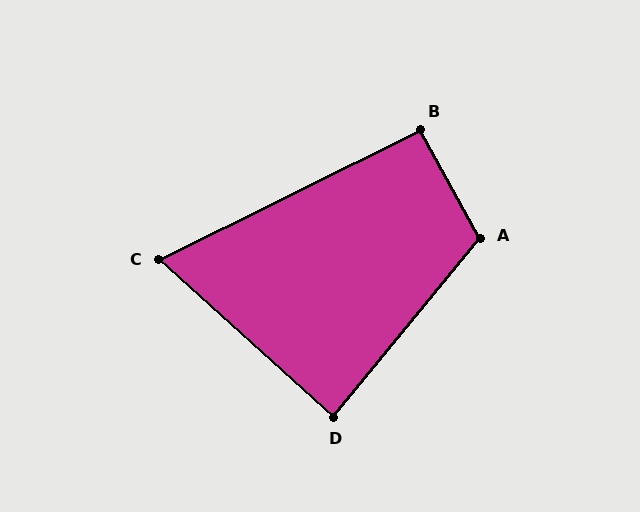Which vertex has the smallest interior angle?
C, at approximately 68 degrees.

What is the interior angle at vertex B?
Approximately 93 degrees (approximately right).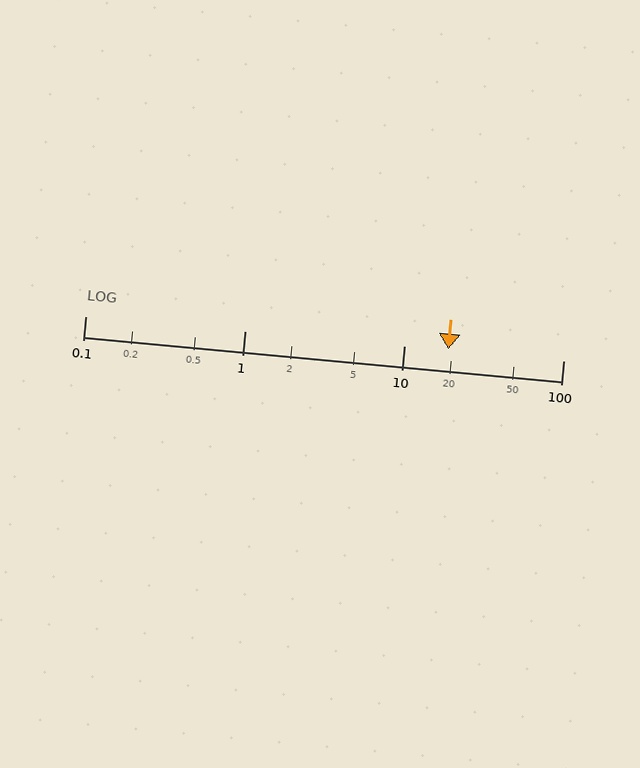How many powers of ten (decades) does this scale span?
The scale spans 3 decades, from 0.1 to 100.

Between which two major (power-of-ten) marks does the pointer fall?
The pointer is between 10 and 100.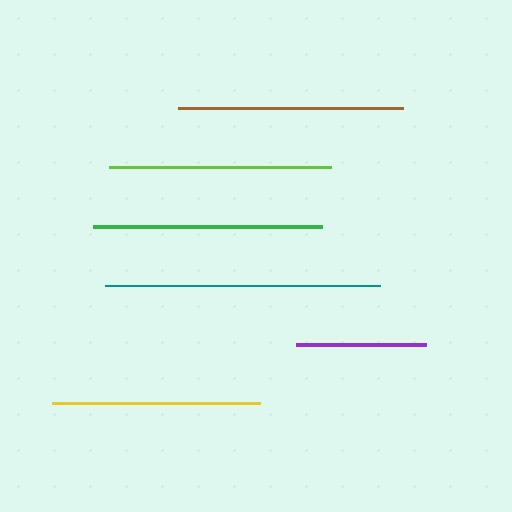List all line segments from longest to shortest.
From longest to shortest: teal, green, brown, lime, yellow, purple.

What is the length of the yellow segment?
The yellow segment is approximately 208 pixels long.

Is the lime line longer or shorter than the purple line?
The lime line is longer than the purple line.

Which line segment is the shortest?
The purple line is the shortest at approximately 130 pixels.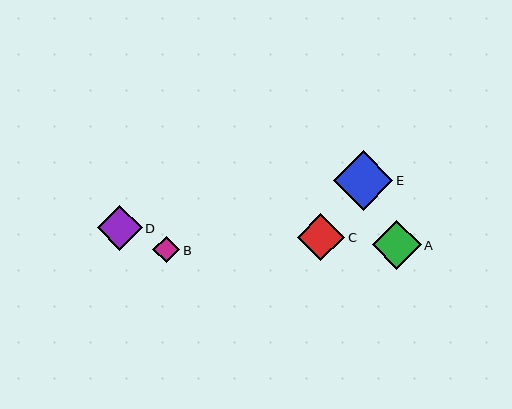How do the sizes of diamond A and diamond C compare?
Diamond A and diamond C are approximately the same size.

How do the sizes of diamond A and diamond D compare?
Diamond A and diamond D are approximately the same size.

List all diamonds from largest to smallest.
From largest to smallest: E, A, C, D, B.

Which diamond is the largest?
Diamond E is the largest with a size of approximately 59 pixels.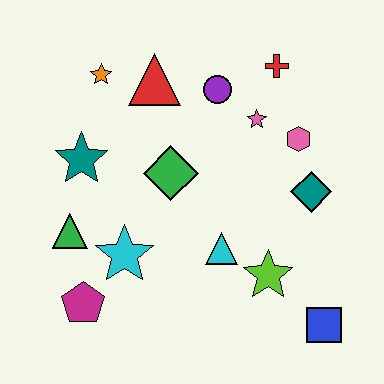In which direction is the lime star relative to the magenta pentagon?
The lime star is to the right of the magenta pentagon.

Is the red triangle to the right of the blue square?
No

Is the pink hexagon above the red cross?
No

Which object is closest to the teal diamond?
The pink hexagon is closest to the teal diamond.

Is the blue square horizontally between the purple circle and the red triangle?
No